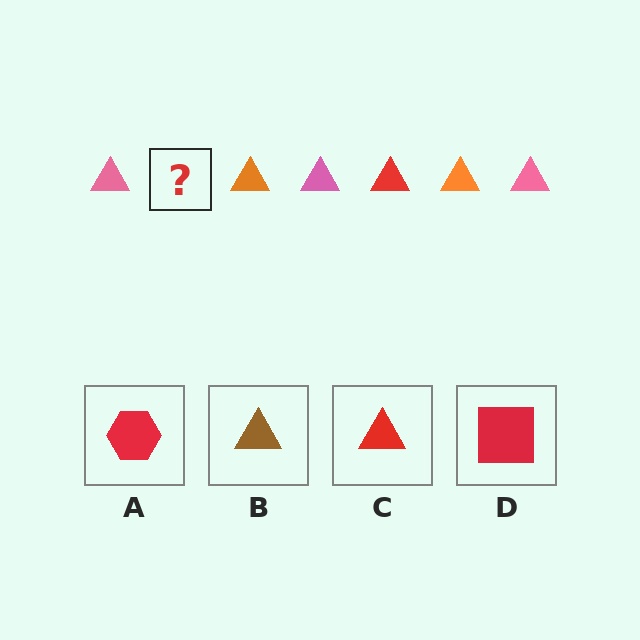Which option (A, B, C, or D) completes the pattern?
C.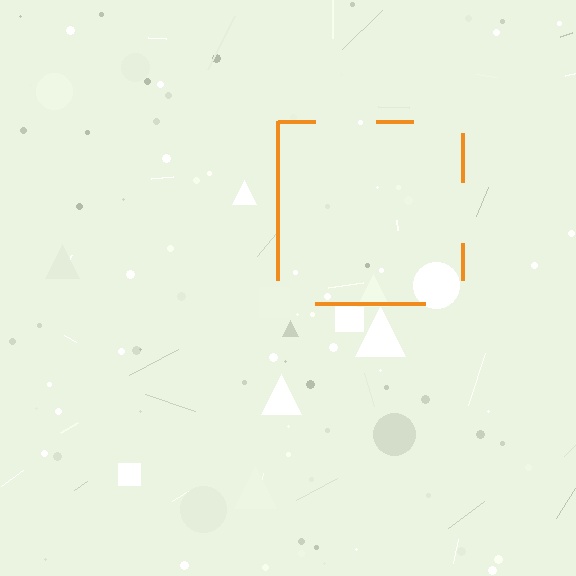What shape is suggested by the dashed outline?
The dashed outline suggests a square.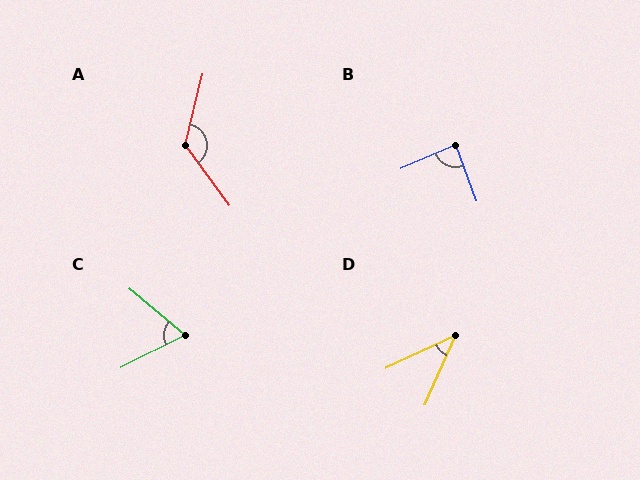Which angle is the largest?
A, at approximately 130 degrees.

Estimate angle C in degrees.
Approximately 66 degrees.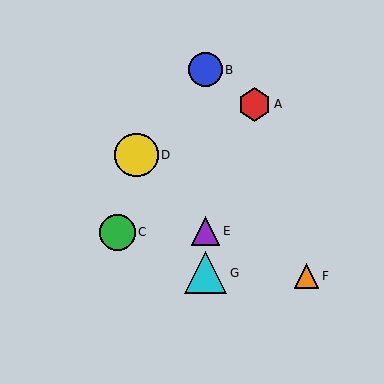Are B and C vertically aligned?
No, B is at x≈205 and C is at x≈117.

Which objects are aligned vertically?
Objects B, E, G are aligned vertically.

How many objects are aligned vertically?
3 objects (B, E, G) are aligned vertically.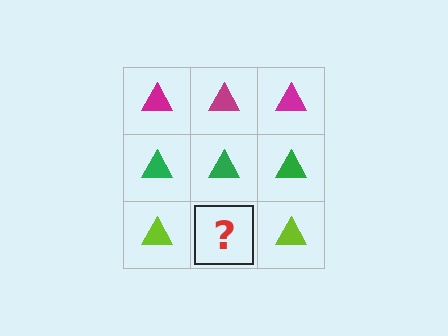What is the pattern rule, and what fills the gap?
The rule is that each row has a consistent color. The gap should be filled with a lime triangle.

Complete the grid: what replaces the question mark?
The question mark should be replaced with a lime triangle.